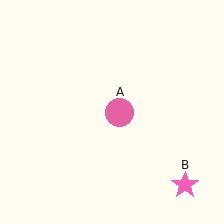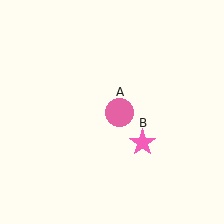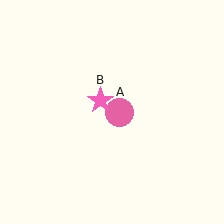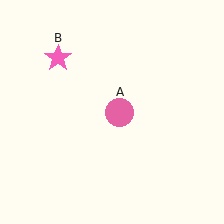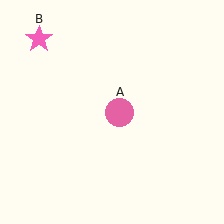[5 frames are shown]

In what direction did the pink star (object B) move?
The pink star (object B) moved up and to the left.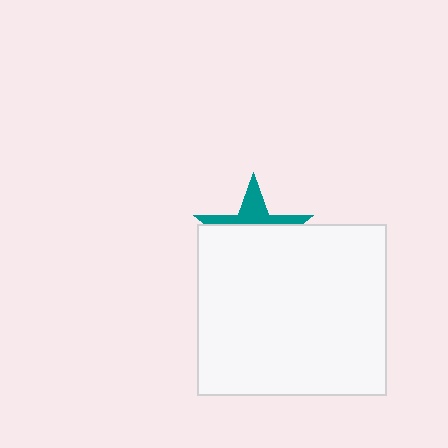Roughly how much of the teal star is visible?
A small part of it is visible (roughly 33%).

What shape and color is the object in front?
The object in front is a white rectangle.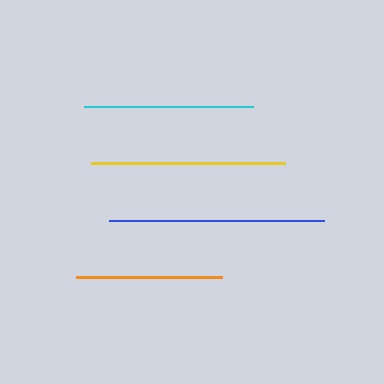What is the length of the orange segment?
The orange segment is approximately 146 pixels long.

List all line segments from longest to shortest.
From longest to shortest: blue, yellow, cyan, orange.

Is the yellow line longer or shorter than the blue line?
The blue line is longer than the yellow line.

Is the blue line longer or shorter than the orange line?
The blue line is longer than the orange line.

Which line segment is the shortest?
The orange line is the shortest at approximately 146 pixels.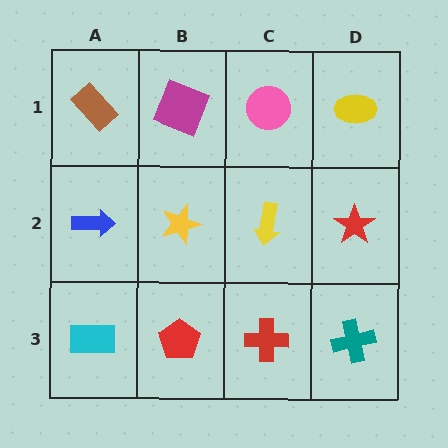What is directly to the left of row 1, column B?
A brown rectangle.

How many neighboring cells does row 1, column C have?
3.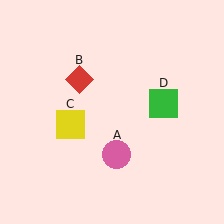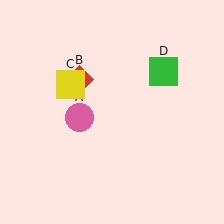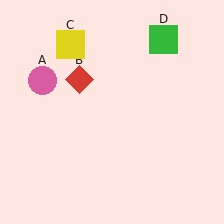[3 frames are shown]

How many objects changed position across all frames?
3 objects changed position: pink circle (object A), yellow square (object C), green square (object D).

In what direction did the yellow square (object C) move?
The yellow square (object C) moved up.